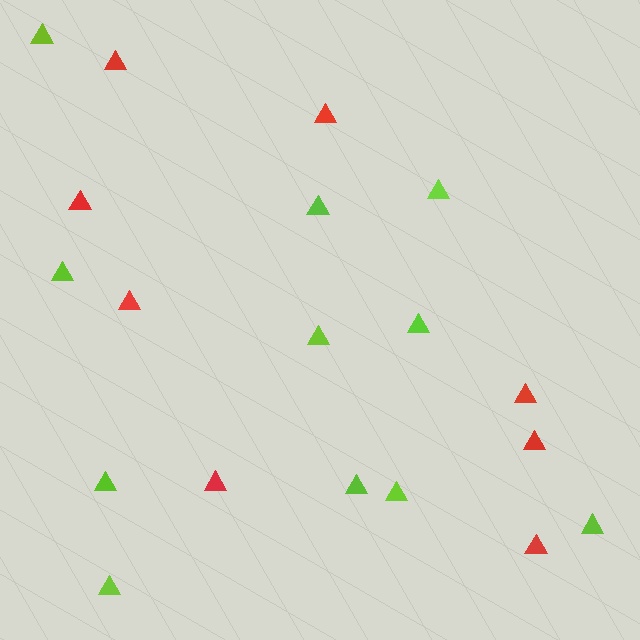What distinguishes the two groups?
There are 2 groups: one group of red triangles (8) and one group of lime triangles (11).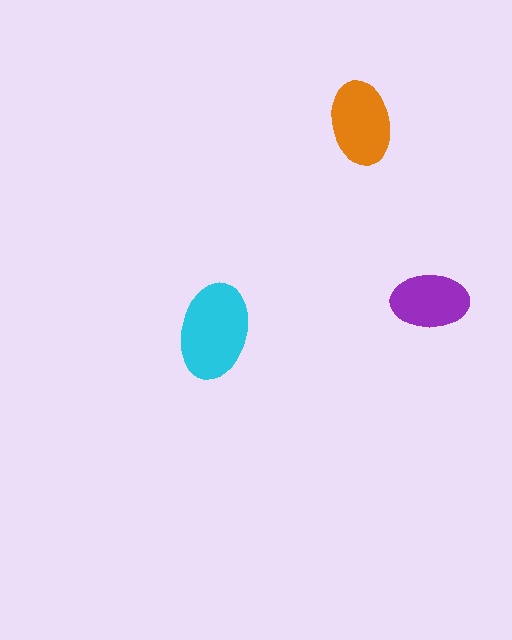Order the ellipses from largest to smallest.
the cyan one, the orange one, the purple one.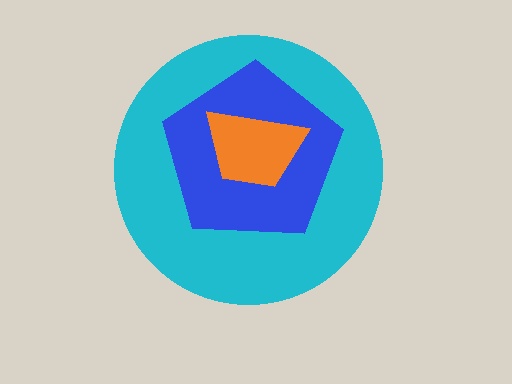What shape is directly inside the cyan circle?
The blue pentagon.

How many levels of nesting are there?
3.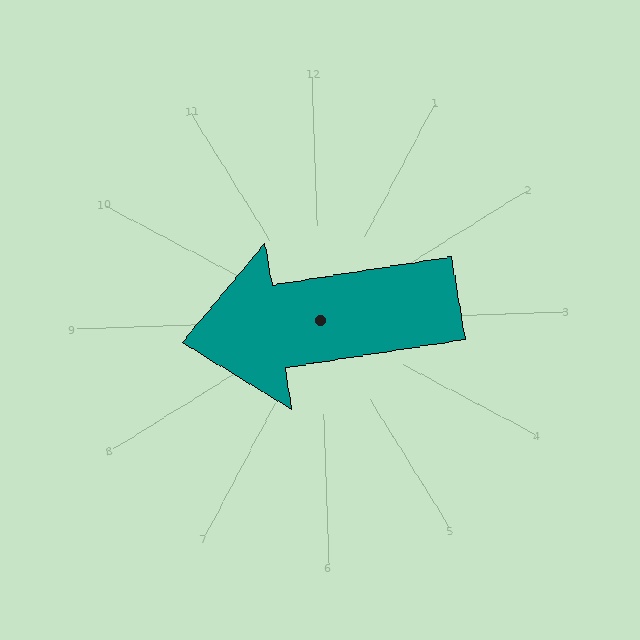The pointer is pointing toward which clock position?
Roughly 9 o'clock.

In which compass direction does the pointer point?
West.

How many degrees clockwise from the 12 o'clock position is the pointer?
Approximately 263 degrees.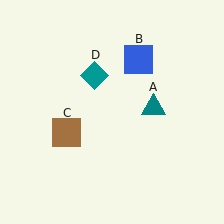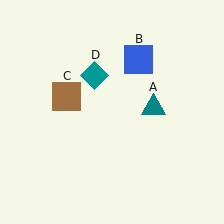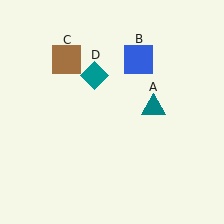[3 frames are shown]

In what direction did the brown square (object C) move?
The brown square (object C) moved up.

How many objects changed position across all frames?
1 object changed position: brown square (object C).